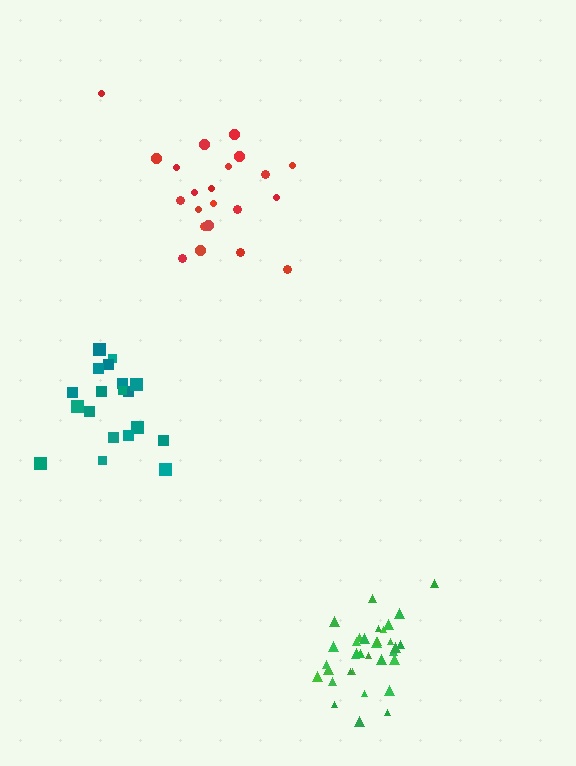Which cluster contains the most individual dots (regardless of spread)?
Green (34).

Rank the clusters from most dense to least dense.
green, red, teal.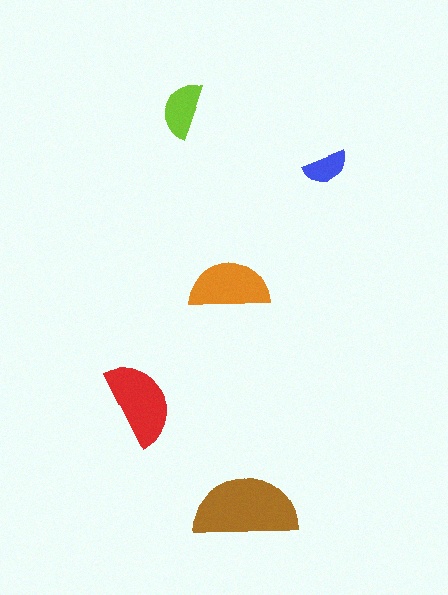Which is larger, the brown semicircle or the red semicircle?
The brown one.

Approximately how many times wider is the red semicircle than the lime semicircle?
About 1.5 times wider.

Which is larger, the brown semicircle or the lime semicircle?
The brown one.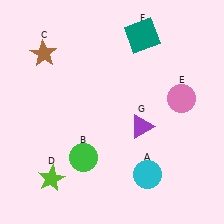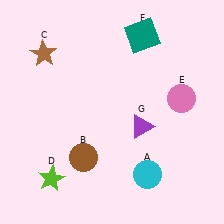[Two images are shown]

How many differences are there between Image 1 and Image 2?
There is 1 difference between the two images.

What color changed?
The circle (B) changed from green in Image 1 to brown in Image 2.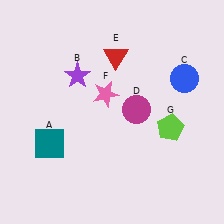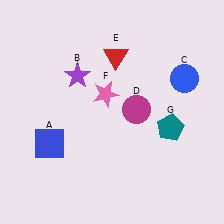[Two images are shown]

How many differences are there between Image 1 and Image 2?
There are 2 differences between the two images.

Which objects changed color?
A changed from teal to blue. G changed from lime to teal.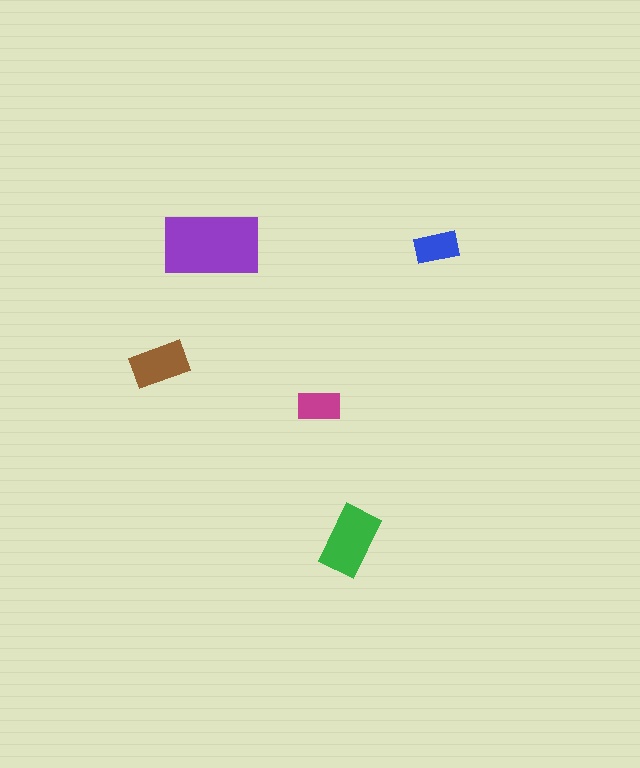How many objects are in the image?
There are 5 objects in the image.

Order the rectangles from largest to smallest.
the purple one, the green one, the brown one, the blue one, the magenta one.